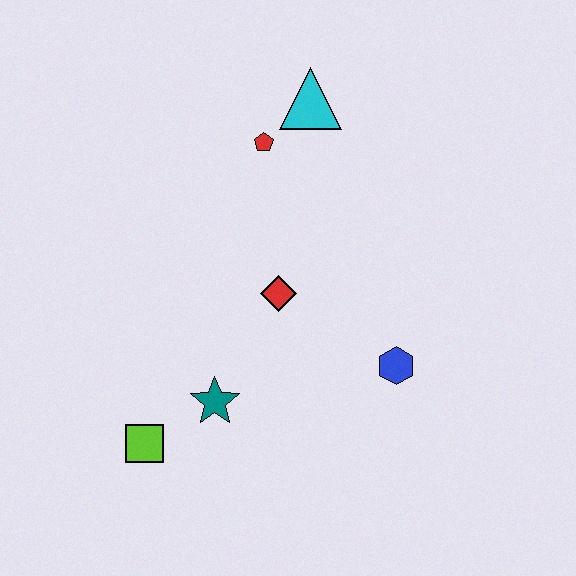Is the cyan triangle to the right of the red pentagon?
Yes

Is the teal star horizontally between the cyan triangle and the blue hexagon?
No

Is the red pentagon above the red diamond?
Yes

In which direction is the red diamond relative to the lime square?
The red diamond is above the lime square.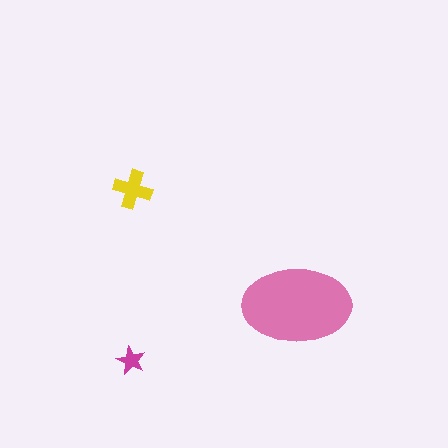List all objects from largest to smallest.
The pink ellipse, the yellow cross, the magenta star.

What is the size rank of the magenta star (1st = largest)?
3rd.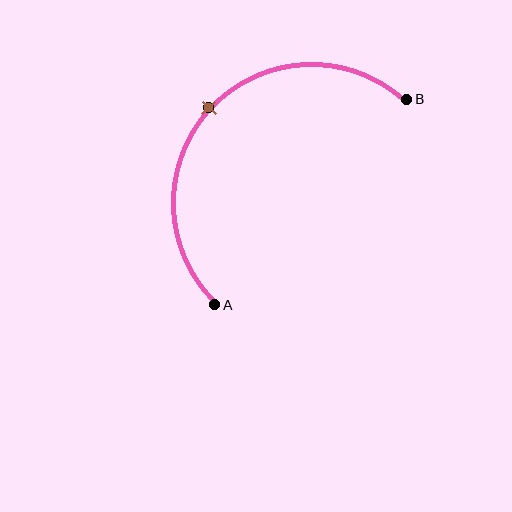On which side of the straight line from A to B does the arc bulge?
The arc bulges above and to the left of the straight line connecting A and B.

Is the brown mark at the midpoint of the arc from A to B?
Yes. The brown mark lies on the arc at equal arc-length from both A and B — it is the arc midpoint.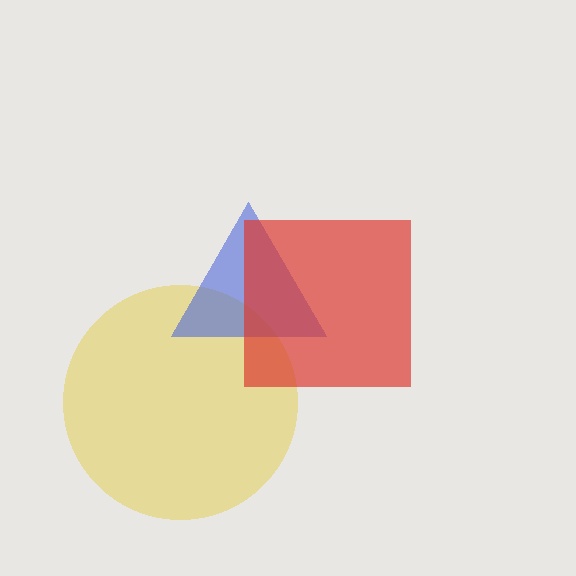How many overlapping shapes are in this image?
There are 3 overlapping shapes in the image.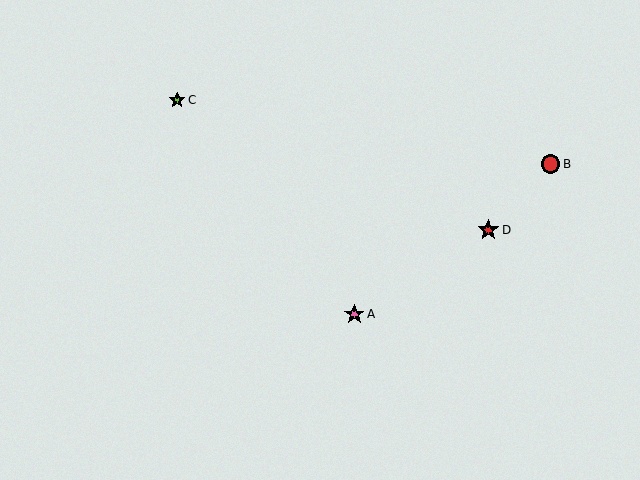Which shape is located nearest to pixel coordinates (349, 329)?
The pink star (labeled A) at (354, 314) is nearest to that location.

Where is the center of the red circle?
The center of the red circle is at (550, 164).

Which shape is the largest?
The red star (labeled D) is the largest.